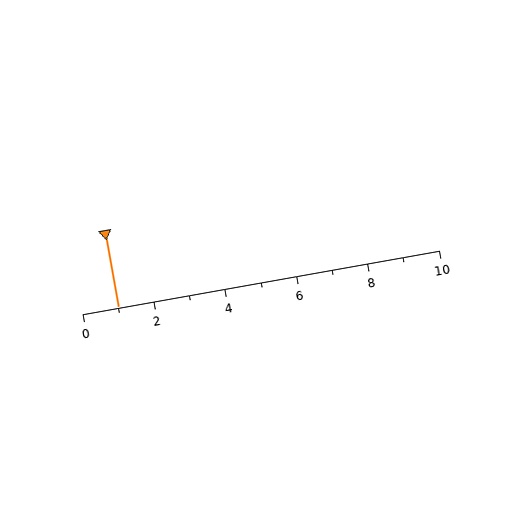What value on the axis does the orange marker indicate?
The marker indicates approximately 1.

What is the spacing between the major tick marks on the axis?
The major ticks are spaced 2 apart.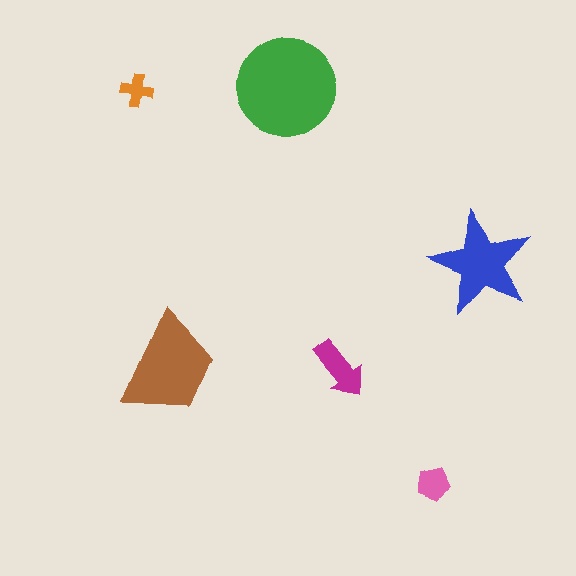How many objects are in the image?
There are 6 objects in the image.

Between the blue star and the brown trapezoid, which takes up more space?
The brown trapezoid.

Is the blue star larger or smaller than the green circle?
Smaller.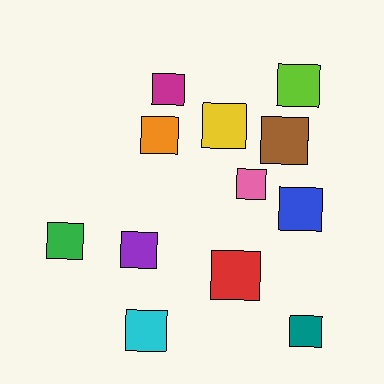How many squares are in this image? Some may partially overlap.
There are 12 squares.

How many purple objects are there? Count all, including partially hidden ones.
There is 1 purple object.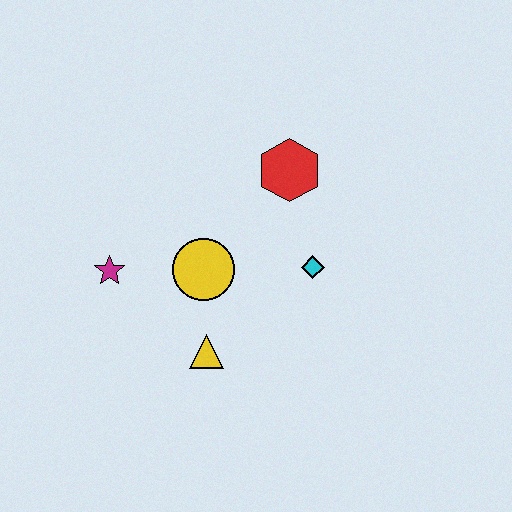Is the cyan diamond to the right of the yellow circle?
Yes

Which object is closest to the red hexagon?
The cyan diamond is closest to the red hexagon.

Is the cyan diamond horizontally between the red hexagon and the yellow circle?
No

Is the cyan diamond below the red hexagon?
Yes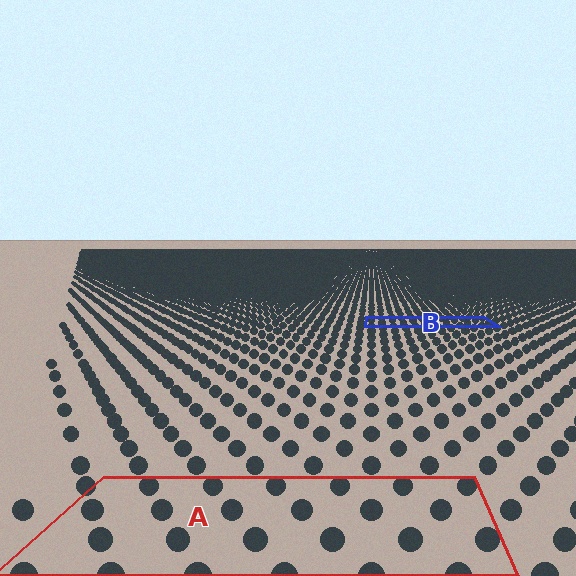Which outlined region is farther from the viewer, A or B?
Region B is farther from the viewer — the texture elements inside it appear smaller and more densely packed.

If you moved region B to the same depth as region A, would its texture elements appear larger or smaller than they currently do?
They would appear larger. At a closer depth, the same texture elements are projected at a bigger on-screen size.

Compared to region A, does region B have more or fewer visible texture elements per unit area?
Region B has more texture elements per unit area — they are packed more densely because it is farther away.